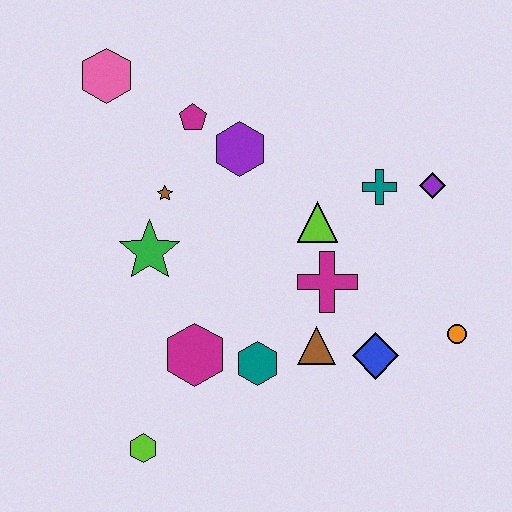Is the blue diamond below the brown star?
Yes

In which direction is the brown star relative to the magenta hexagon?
The brown star is above the magenta hexagon.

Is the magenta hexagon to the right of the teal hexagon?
No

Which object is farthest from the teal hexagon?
The pink hexagon is farthest from the teal hexagon.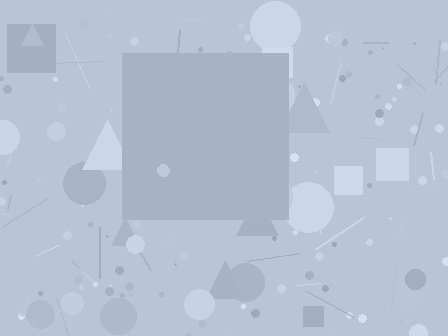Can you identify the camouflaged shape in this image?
The camouflaged shape is a square.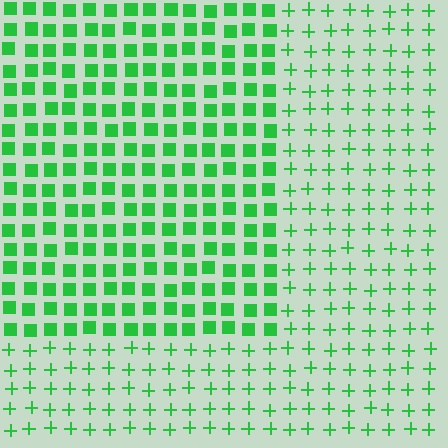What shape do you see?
I see a rectangle.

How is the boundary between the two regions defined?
The boundary is defined by a change in element shape: squares inside vs. plus signs outside. All elements share the same color and spacing.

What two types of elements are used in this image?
The image uses squares inside the rectangle region and plus signs outside it.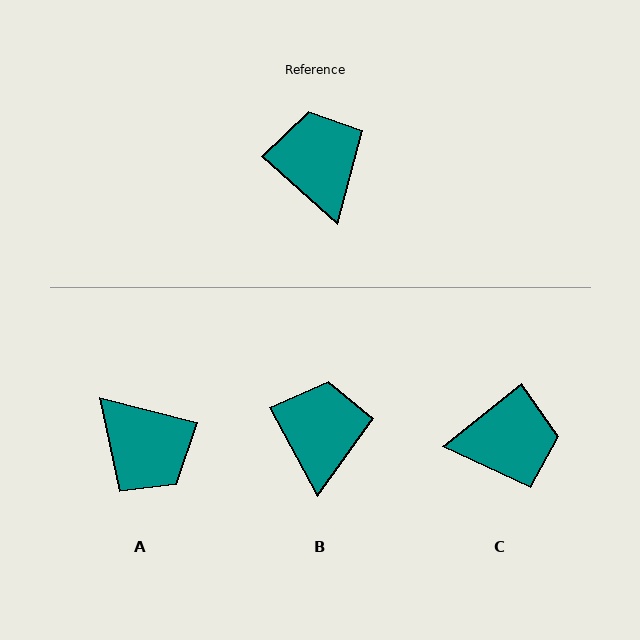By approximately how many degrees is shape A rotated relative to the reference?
Approximately 153 degrees clockwise.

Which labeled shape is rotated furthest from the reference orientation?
A, about 153 degrees away.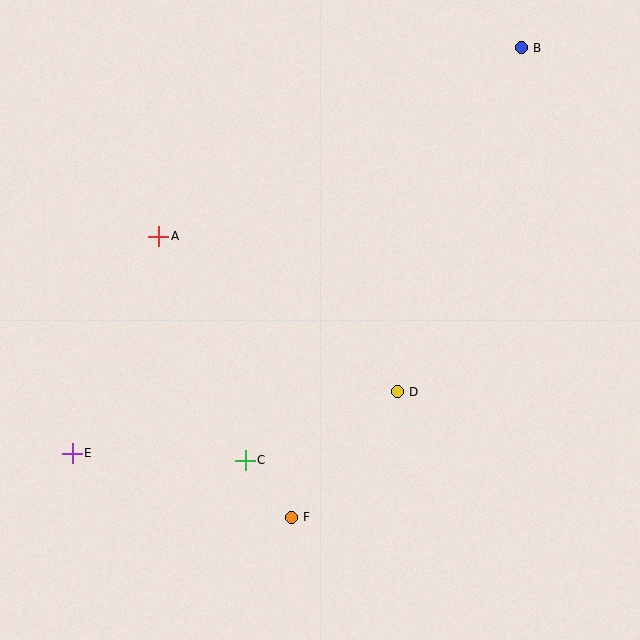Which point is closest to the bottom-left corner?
Point E is closest to the bottom-left corner.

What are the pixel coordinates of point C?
Point C is at (245, 460).